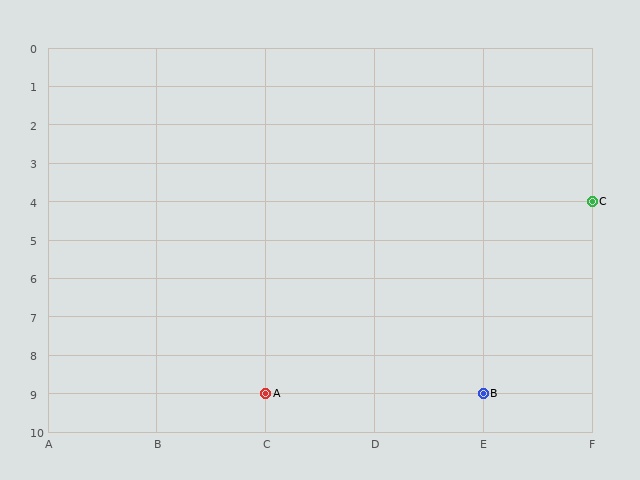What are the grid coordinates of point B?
Point B is at grid coordinates (E, 9).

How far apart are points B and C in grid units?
Points B and C are 1 column and 5 rows apart (about 5.1 grid units diagonally).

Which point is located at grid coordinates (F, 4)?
Point C is at (F, 4).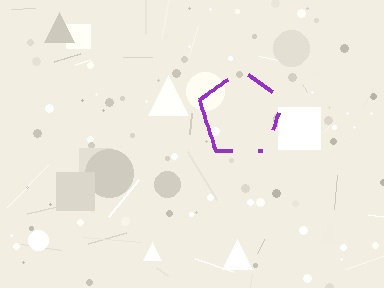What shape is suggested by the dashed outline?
The dashed outline suggests a pentagon.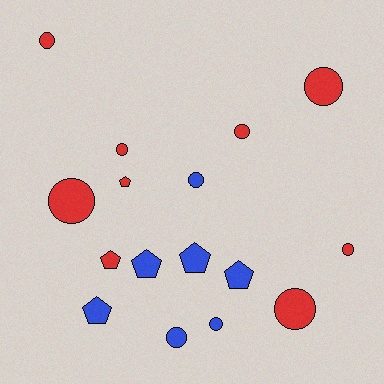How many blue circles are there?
There are 3 blue circles.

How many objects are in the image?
There are 16 objects.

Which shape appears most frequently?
Circle, with 10 objects.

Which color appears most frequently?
Red, with 9 objects.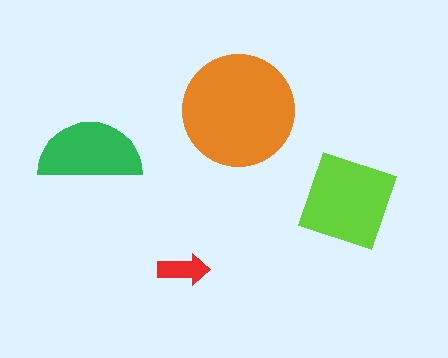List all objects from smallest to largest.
The red arrow, the green semicircle, the lime diamond, the orange circle.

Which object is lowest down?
The red arrow is bottommost.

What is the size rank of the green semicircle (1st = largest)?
3rd.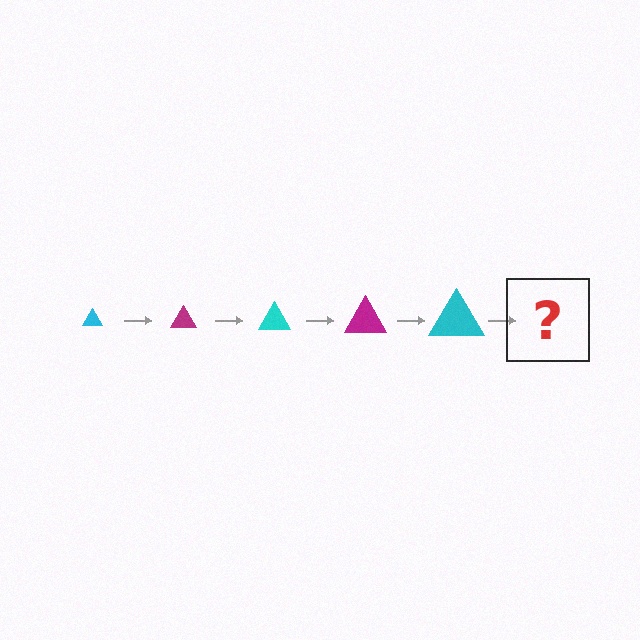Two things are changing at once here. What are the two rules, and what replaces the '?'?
The two rules are that the triangle grows larger each step and the color cycles through cyan and magenta. The '?' should be a magenta triangle, larger than the previous one.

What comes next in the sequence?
The next element should be a magenta triangle, larger than the previous one.